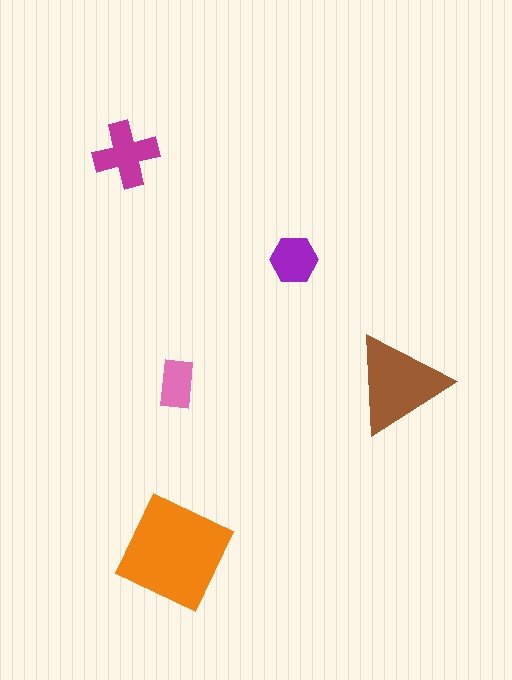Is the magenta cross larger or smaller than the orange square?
Smaller.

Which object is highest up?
The magenta cross is topmost.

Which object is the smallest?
The pink rectangle.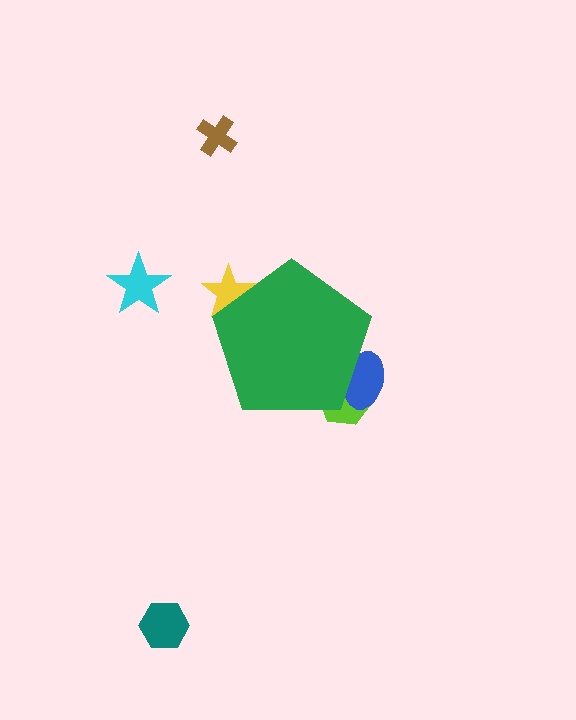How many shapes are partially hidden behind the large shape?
3 shapes are partially hidden.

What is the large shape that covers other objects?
A green pentagon.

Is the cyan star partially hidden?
No, the cyan star is fully visible.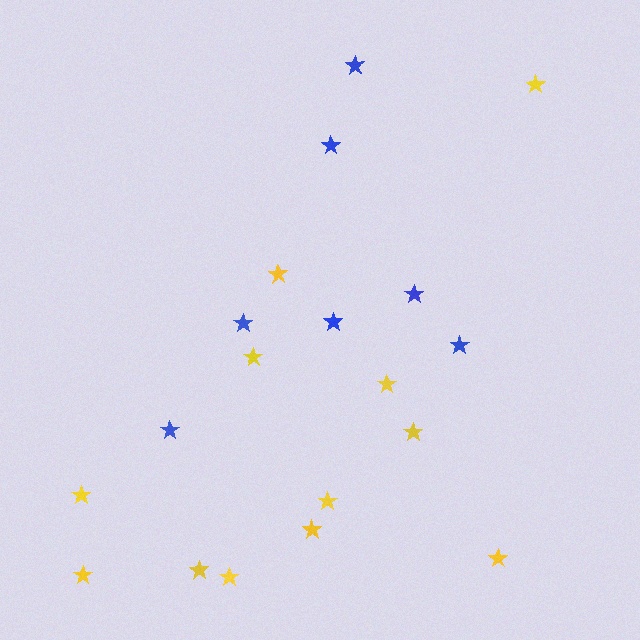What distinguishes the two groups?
There are 2 groups: one group of yellow stars (12) and one group of blue stars (7).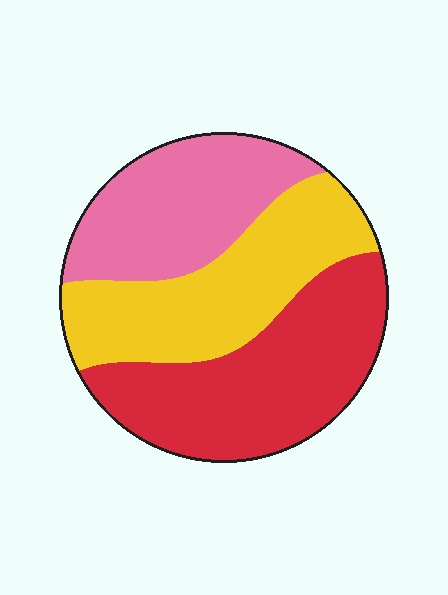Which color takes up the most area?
Red, at roughly 40%.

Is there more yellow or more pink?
Yellow.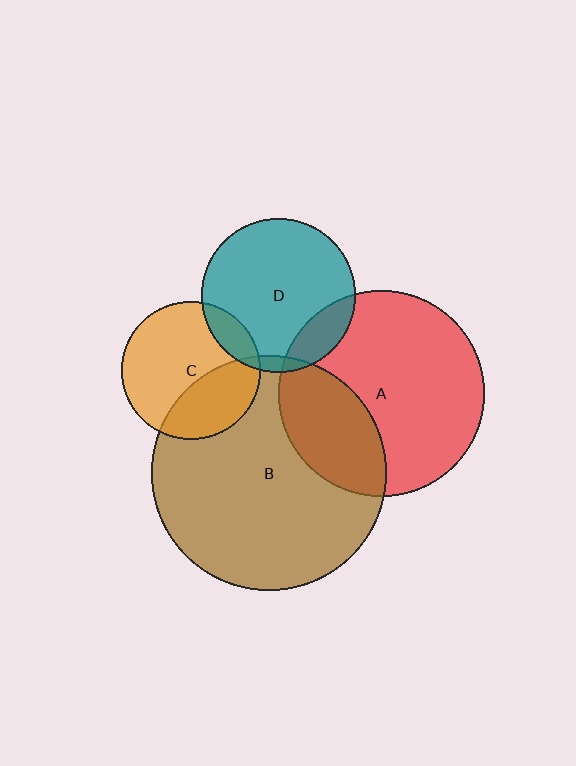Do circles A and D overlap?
Yes.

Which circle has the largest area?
Circle B (brown).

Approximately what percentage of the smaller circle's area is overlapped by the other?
Approximately 15%.